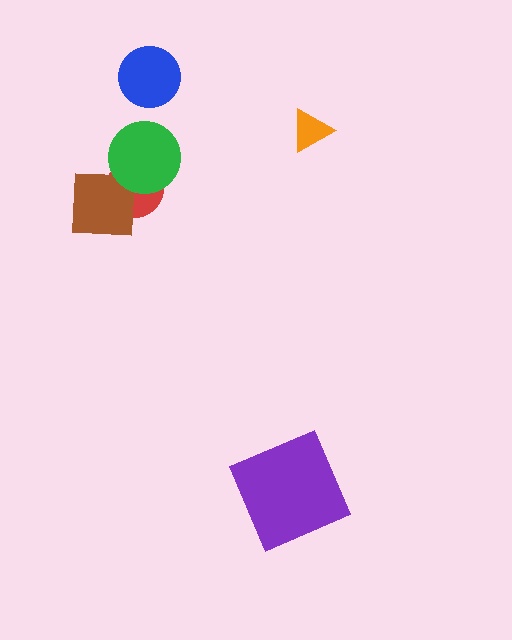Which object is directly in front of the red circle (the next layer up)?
The brown square is directly in front of the red circle.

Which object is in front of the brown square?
The green circle is in front of the brown square.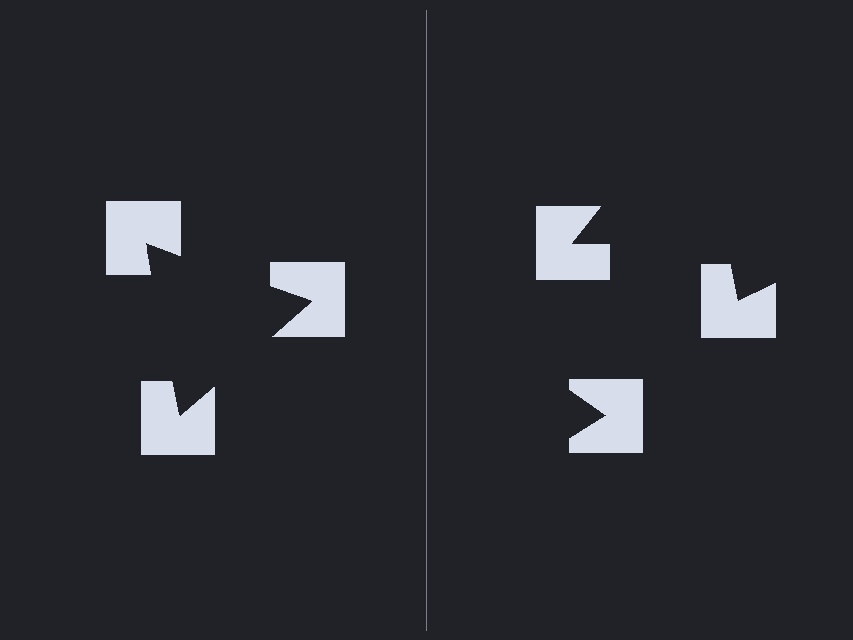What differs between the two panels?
The notched squares are positioned identically on both sides; only the wedge orientations differ. On the left they align to a triangle; on the right they are misaligned.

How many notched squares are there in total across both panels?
6 — 3 on each side.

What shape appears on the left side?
An illusory triangle.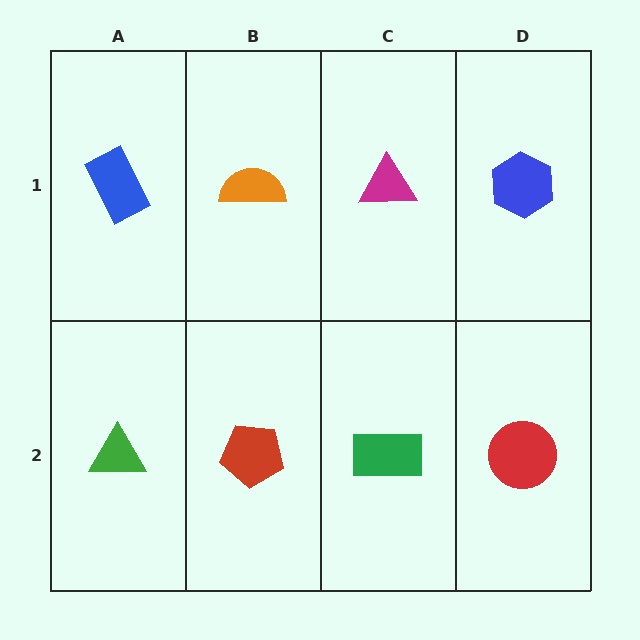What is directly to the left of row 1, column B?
A blue rectangle.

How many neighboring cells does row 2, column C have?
3.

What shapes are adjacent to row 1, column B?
A red pentagon (row 2, column B), a blue rectangle (row 1, column A), a magenta triangle (row 1, column C).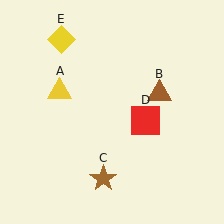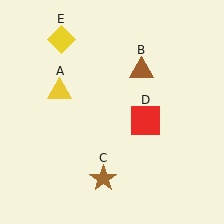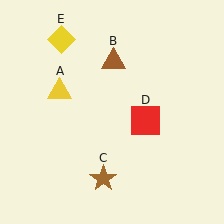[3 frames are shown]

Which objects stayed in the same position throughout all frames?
Yellow triangle (object A) and brown star (object C) and red square (object D) and yellow diamond (object E) remained stationary.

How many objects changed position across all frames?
1 object changed position: brown triangle (object B).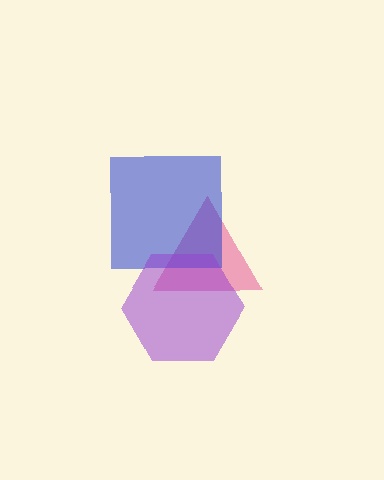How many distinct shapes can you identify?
There are 3 distinct shapes: a pink triangle, a blue square, a purple hexagon.